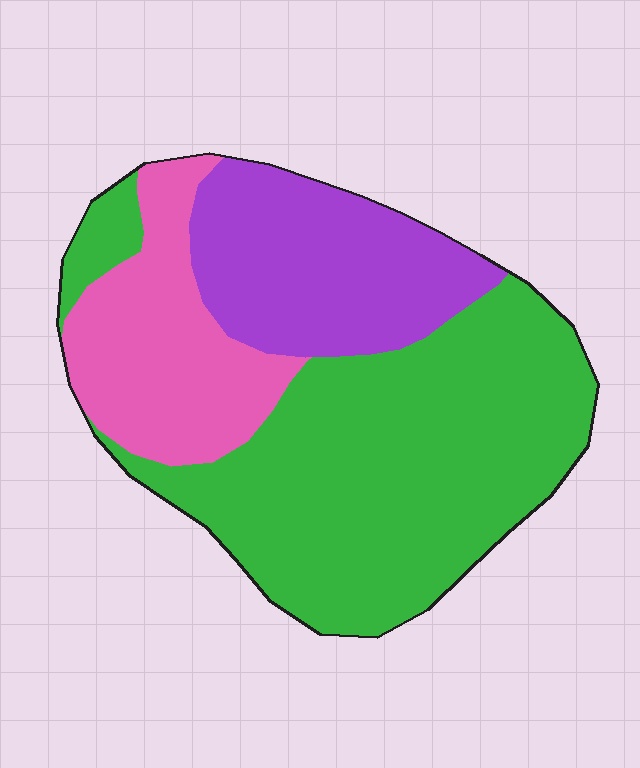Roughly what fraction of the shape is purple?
Purple covers 24% of the shape.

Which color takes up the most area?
Green, at roughly 55%.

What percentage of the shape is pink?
Pink takes up between a sixth and a third of the shape.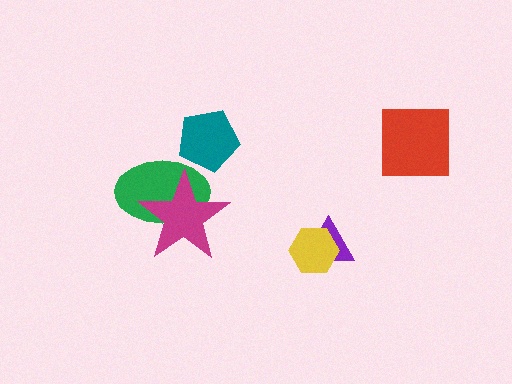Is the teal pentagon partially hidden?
Yes, it is partially covered by another shape.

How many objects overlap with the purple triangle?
1 object overlaps with the purple triangle.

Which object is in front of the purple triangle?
The yellow hexagon is in front of the purple triangle.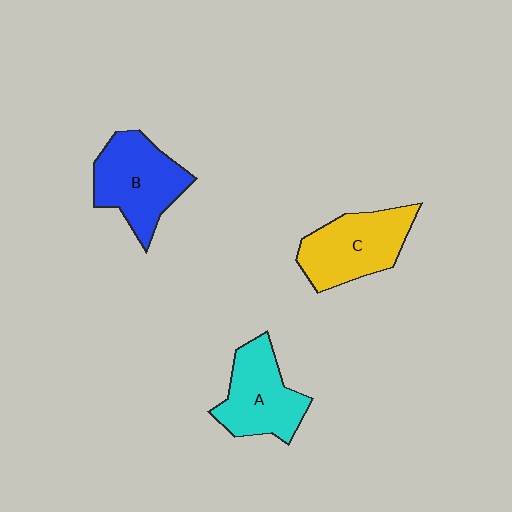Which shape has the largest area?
Shape B (blue).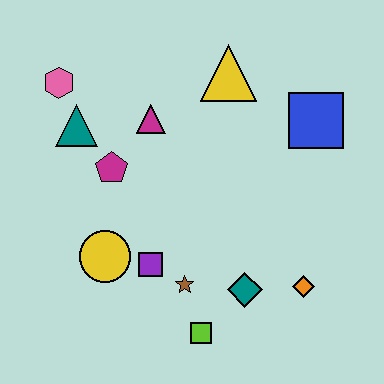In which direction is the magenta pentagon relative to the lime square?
The magenta pentagon is above the lime square.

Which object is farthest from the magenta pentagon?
The orange diamond is farthest from the magenta pentagon.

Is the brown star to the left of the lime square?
Yes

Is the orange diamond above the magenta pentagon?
No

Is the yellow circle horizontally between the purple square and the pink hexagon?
Yes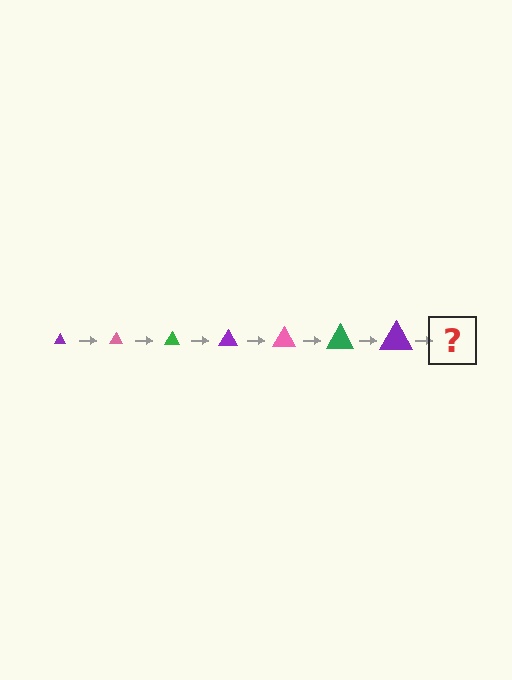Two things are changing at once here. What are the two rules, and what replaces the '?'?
The two rules are that the triangle grows larger each step and the color cycles through purple, pink, and green. The '?' should be a pink triangle, larger than the previous one.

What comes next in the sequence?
The next element should be a pink triangle, larger than the previous one.